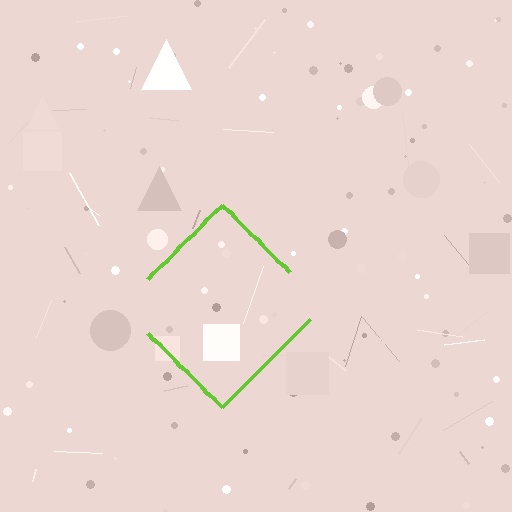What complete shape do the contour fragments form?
The contour fragments form a diamond.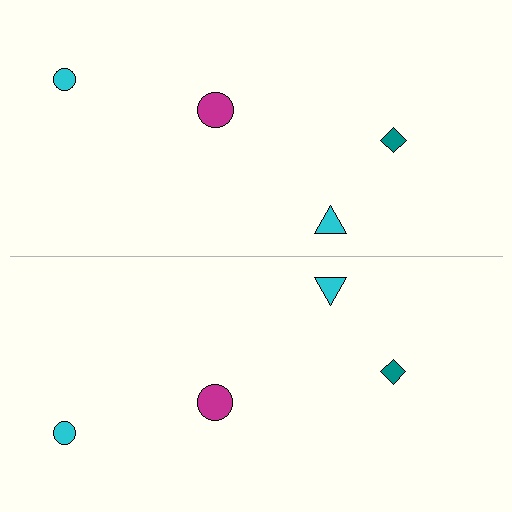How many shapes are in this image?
There are 8 shapes in this image.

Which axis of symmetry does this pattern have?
The pattern has a horizontal axis of symmetry running through the center of the image.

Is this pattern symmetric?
Yes, this pattern has bilateral (reflection) symmetry.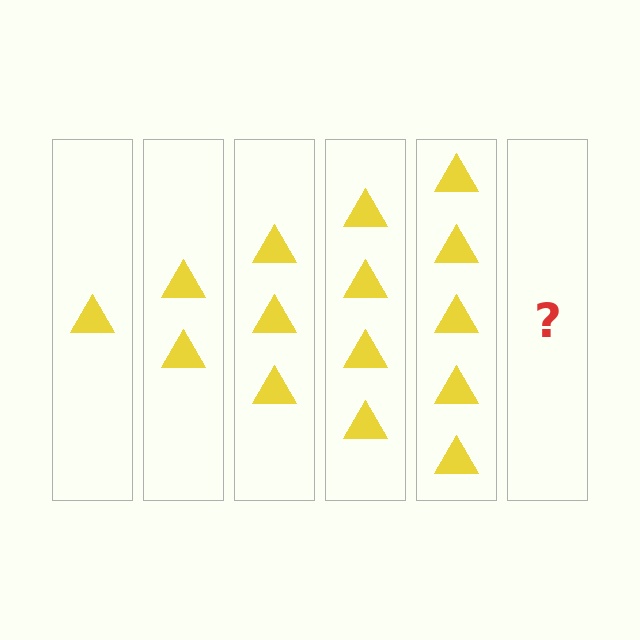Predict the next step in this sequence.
The next step is 6 triangles.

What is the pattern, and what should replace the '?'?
The pattern is that each step adds one more triangle. The '?' should be 6 triangles.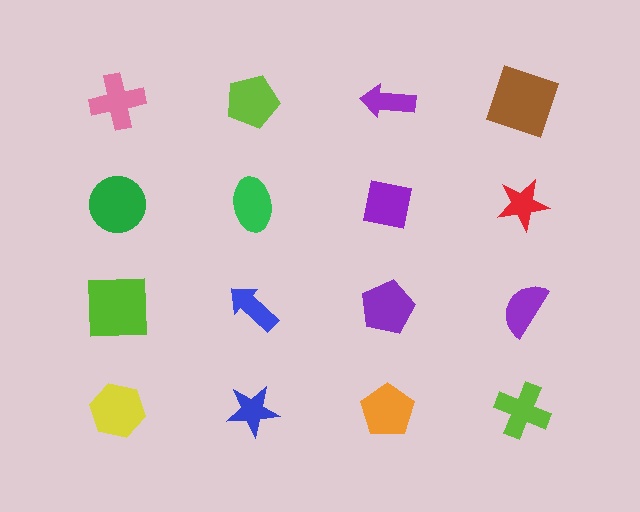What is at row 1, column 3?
A purple arrow.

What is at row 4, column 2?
A blue star.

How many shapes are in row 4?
4 shapes.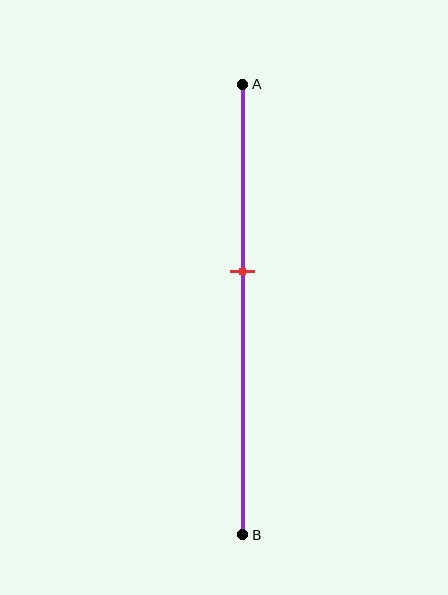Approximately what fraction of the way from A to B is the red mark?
The red mark is approximately 40% of the way from A to B.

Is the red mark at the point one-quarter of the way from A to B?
No, the mark is at about 40% from A, not at the 25% one-quarter point.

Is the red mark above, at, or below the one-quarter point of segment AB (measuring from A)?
The red mark is below the one-quarter point of segment AB.